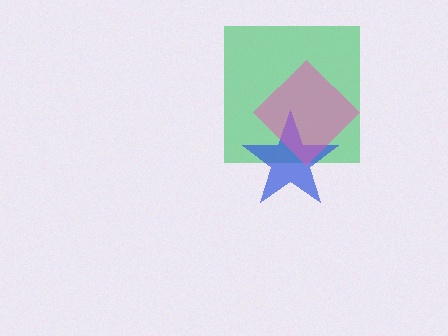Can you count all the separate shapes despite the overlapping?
Yes, there are 3 separate shapes.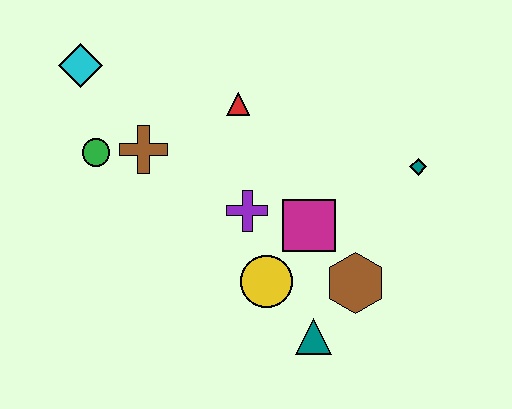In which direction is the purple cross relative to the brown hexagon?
The purple cross is to the left of the brown hexagon.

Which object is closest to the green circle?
The brown cross is closest to the green circle.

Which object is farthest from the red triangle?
The teal triangle is farthest from the red triangle.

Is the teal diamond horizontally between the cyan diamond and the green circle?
No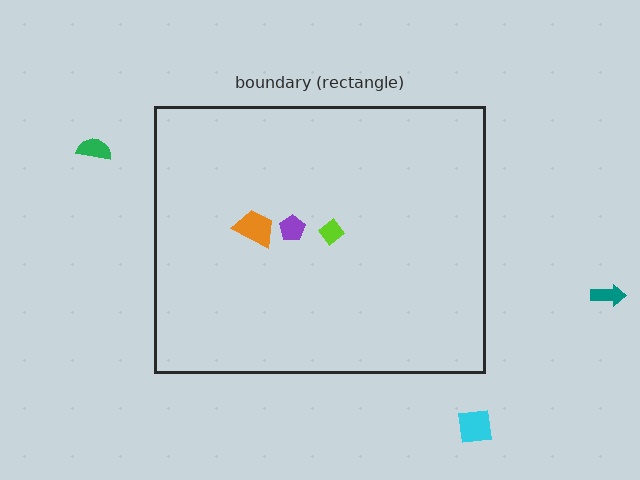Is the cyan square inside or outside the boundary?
Outside.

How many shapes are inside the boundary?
3 inside, 3 outside.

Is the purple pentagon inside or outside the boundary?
Inside.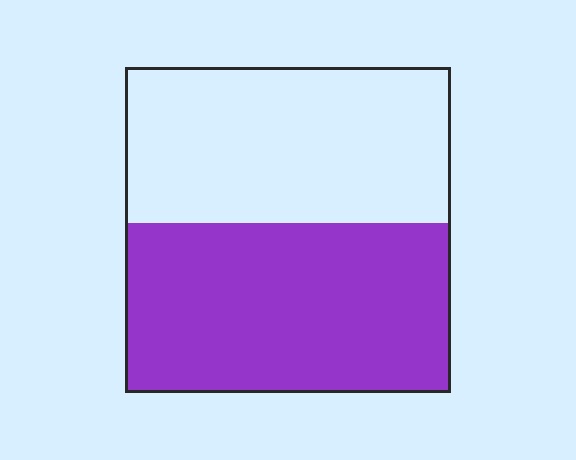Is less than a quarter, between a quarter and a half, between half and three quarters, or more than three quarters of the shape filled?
Between half and three quarters.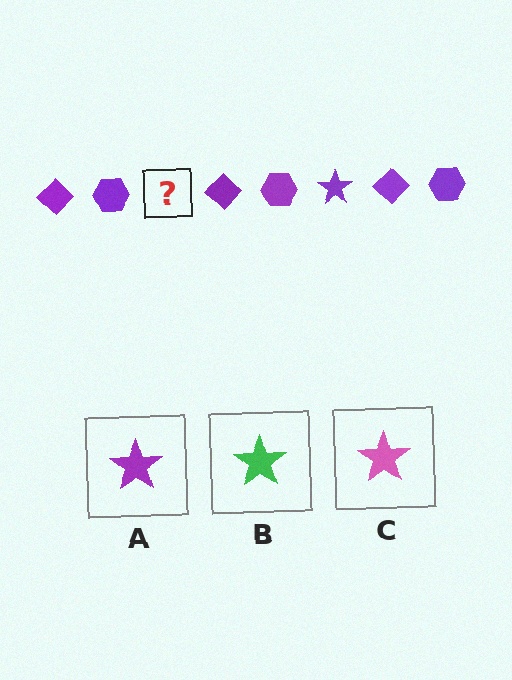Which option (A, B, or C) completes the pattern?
A.